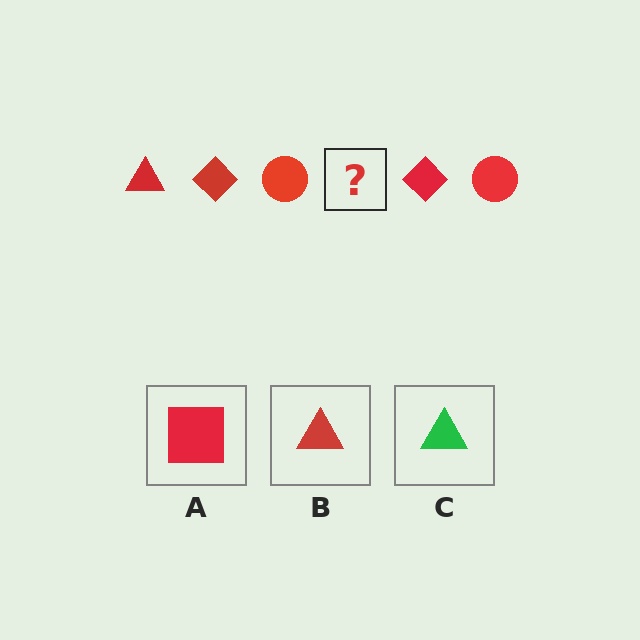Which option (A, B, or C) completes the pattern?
B.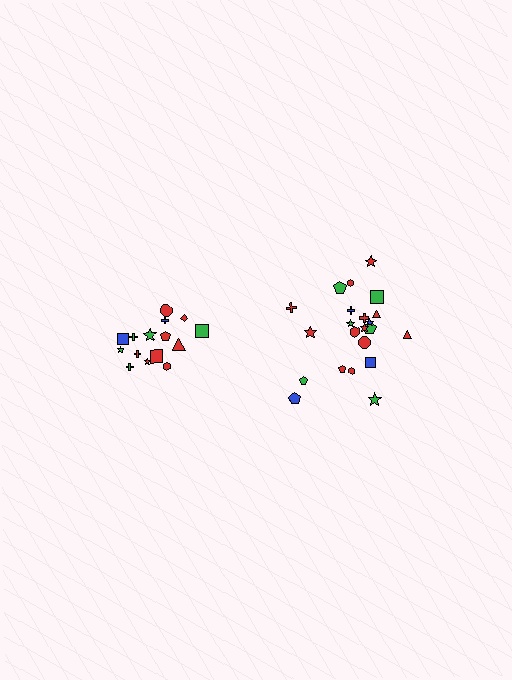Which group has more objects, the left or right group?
The right group.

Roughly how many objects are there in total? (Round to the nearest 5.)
Roughly 35 objects in total.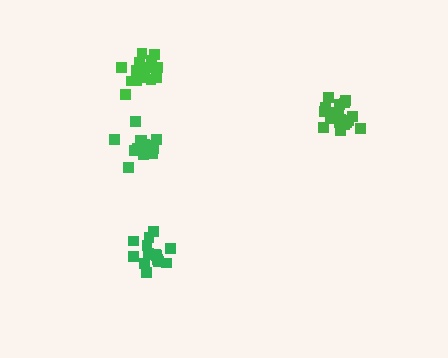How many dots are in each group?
Group 1: 14 dots, Group 2: 19 dots, Group 3: 15 dots, Group 4: 18 dots (66 total).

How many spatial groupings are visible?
There are 4 spatial groupings.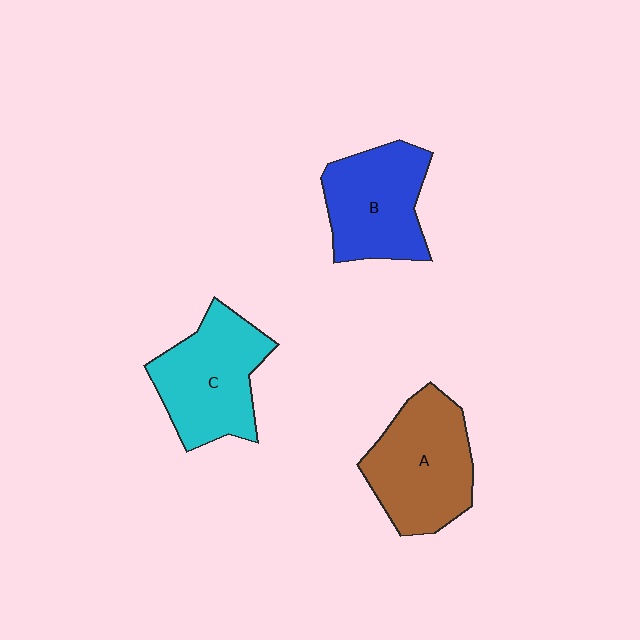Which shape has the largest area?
Shape A (brown).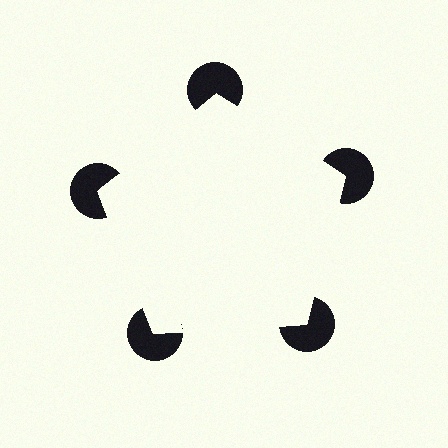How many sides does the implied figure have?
5 sides.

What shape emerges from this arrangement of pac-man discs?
An illusory pentagon — its edges are inferred from the aligned wedge cuts in the pac-man discs, not physically drawn.